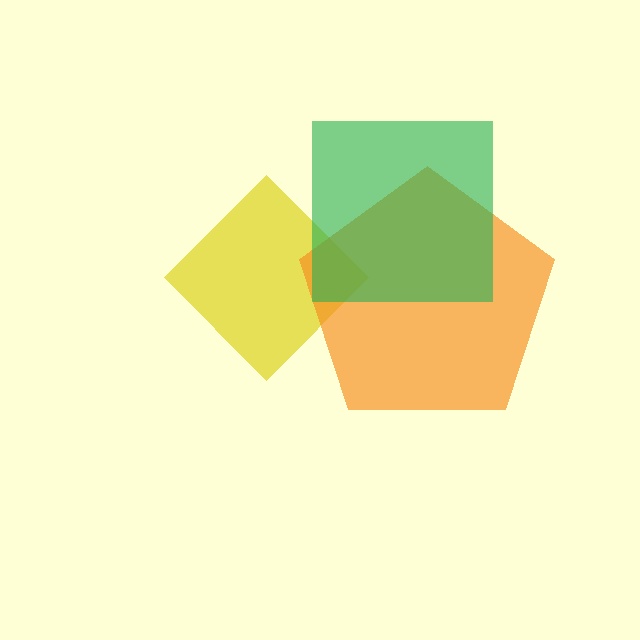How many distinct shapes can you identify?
There are 3 distinct shapes: a yellow diamond, an orange pentagon, a green square.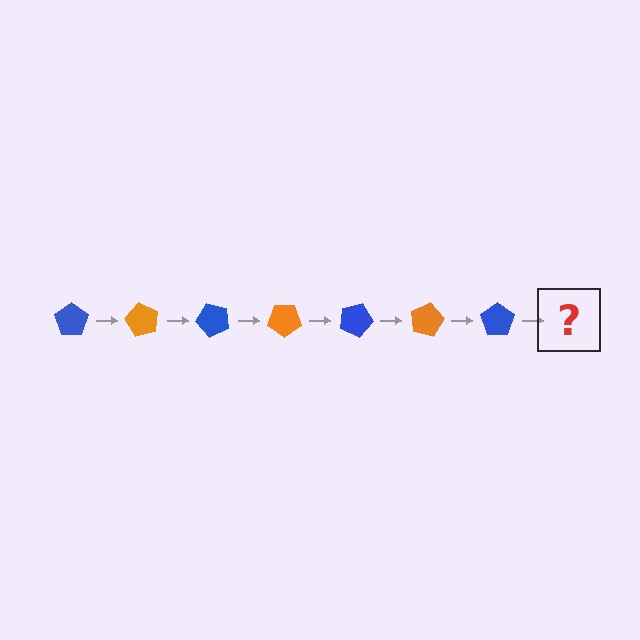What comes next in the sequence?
The next element should be an orange pentagon, rotated 420 degrees from the start.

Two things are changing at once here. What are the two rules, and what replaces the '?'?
The two rules are that it rotates 60 degrees each step and the color cycles through blue and orange. The '?' should be an orange pentagon, rotated 420 degrees from the start.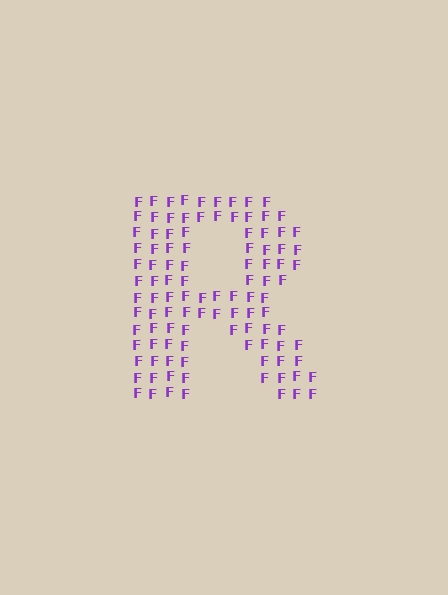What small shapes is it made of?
It is made of small letter F's.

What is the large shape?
The large shape is the letter R.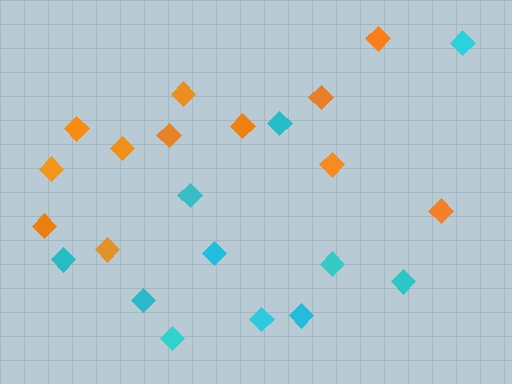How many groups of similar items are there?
There are 2 groups: one group of cyan diamonds (11) and one group of orange diamonds (12).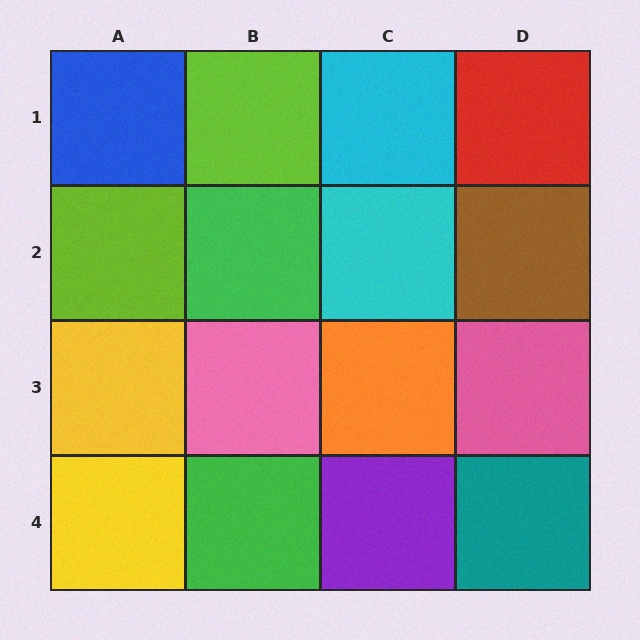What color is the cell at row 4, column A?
Yellow.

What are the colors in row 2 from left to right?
Lime, green, cyan, brown.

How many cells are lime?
2 cells are lime.